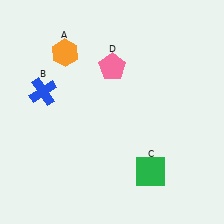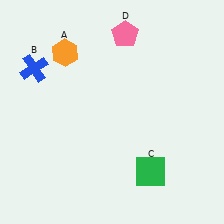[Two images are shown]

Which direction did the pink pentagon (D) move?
The pink pentagon (D) moved up.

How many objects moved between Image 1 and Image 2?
2 objects moved between the two images.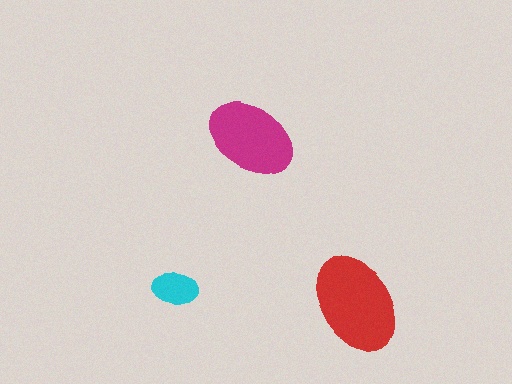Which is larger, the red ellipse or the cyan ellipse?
The red one.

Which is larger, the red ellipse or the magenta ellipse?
The red one.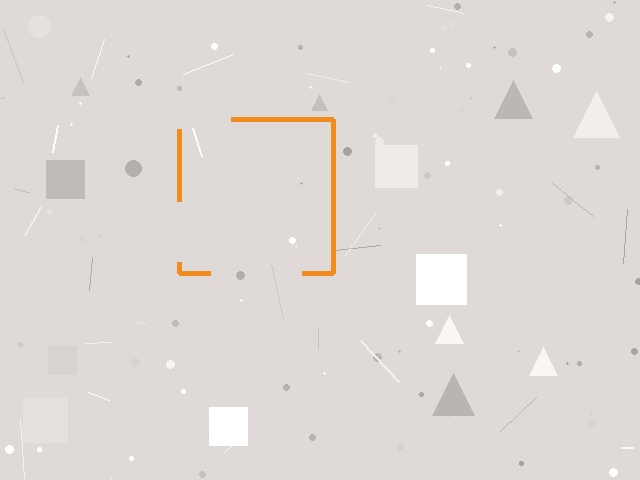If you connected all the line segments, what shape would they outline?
They would outline a square.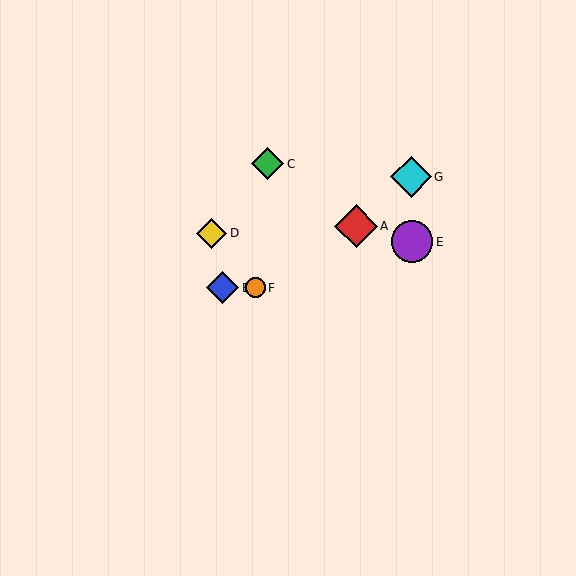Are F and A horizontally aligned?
No, F is at y≈288 and A is at y≈226.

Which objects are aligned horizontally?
Objects B, F are aligned horizontally.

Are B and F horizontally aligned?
Yes, both are at y≈288.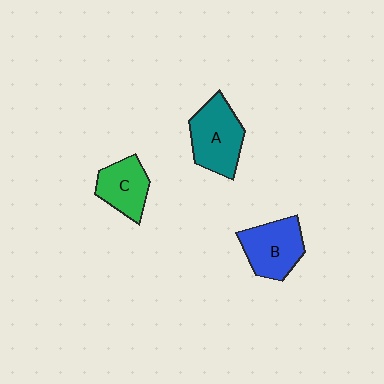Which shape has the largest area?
Shape A (teal).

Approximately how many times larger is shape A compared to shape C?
Approximately 1.3 times.